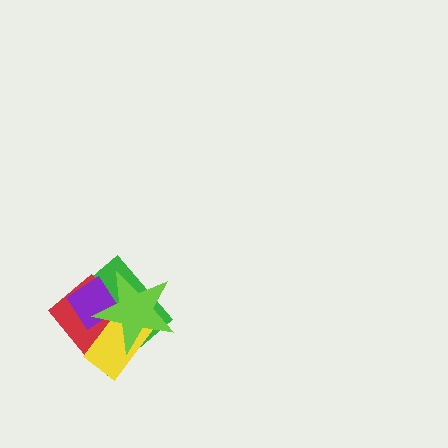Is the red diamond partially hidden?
Yes, it is partially covered by another shape.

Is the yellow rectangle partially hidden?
Yes, it is partially covered by another shape.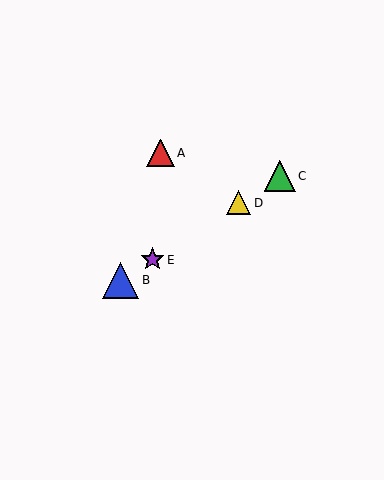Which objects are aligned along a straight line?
Objects B, C, D, E are aligned along a straight line.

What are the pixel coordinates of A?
Object A is at (160, 153).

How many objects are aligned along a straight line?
4 objects (B, C, D, E) are aligned along a straight line.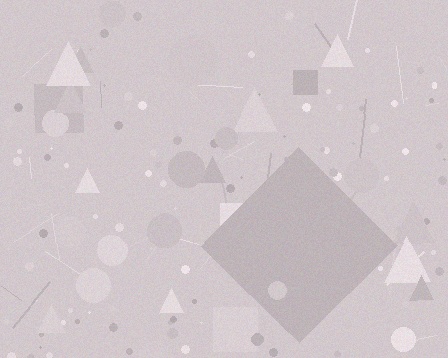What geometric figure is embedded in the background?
A diamond is embedded in the background.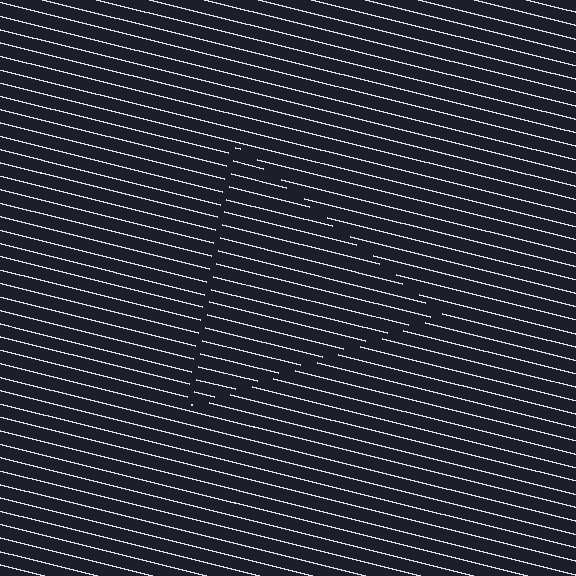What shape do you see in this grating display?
An illusory triangle. The interior of the shape contains the same grating, shifted by half a period — the contour is defined by the phase discontinuity where line-ends from the inner and outer gratings abut.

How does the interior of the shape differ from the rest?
The interior of the shape contains the same grating, shifted by half a period — the contour is defined by the phase discontinuity where line-ends from the inner and outer gratings abut.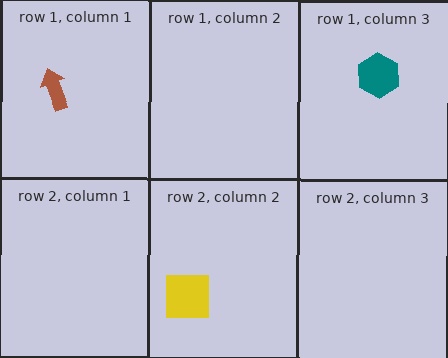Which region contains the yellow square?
The row 2, column 2 region.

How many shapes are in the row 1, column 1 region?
1.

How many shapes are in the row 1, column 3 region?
1.